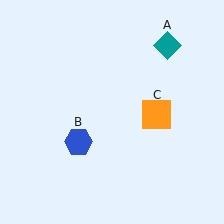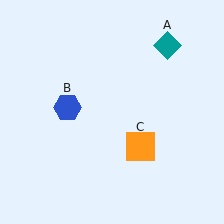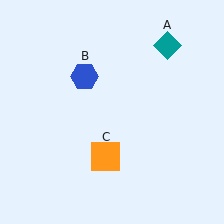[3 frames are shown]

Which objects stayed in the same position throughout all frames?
Teal diamond (object A) remained stationary.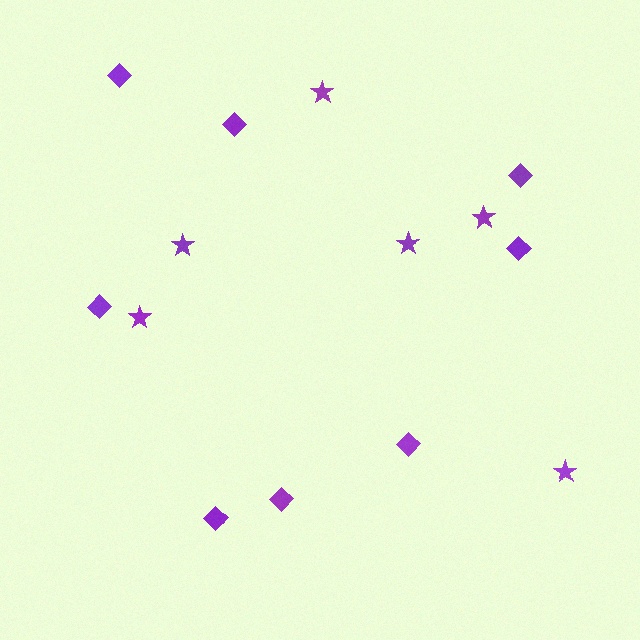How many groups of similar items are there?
There are 2 groups: one group of stars (6) and one group of diamonds (8).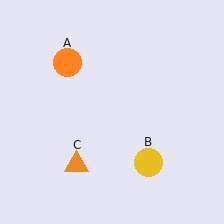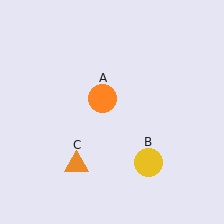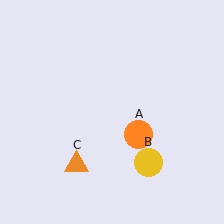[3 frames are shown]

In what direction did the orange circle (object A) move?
The orange circle (object A) moved down and to the right.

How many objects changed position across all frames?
1 object changed position: orange circle (object A).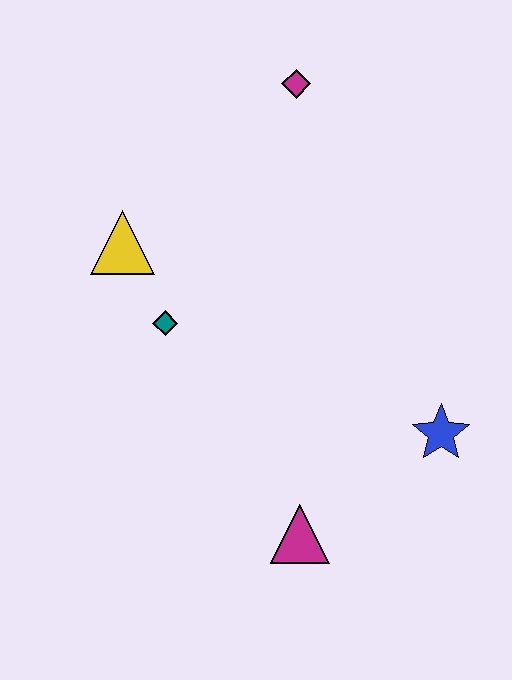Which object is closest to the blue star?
The magenta triangle is closest to the blue star.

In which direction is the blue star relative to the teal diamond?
The blue star is to the right of the teal diamond.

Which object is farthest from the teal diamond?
The blue star is farthest from the teal diamond.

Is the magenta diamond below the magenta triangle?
No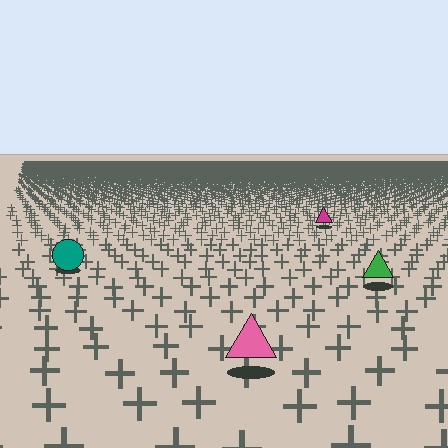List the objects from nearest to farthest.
From nearest to farthest: the pink triangle, the green triangle, the teal circle, the magenta triangle.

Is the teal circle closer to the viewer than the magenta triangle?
Yes. The teal circle is closer — you can tell from the texture gradient: the ground texture is coarser near it.